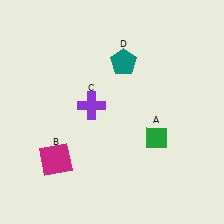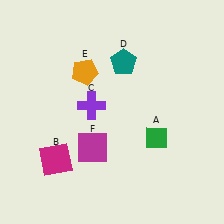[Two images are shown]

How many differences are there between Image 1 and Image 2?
There are 2 differences between the two images.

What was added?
An orange pentagon (E), a magenta square (F) were added in Image 2.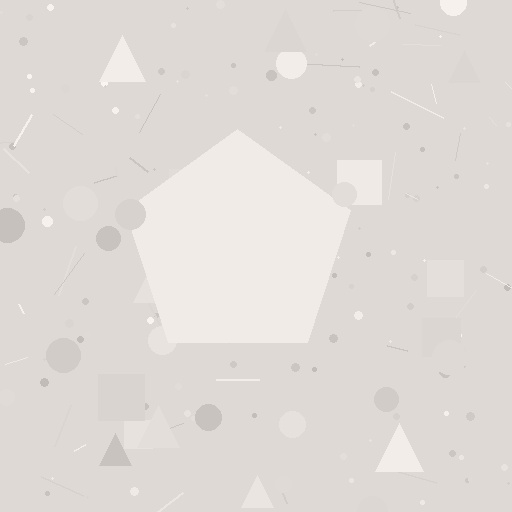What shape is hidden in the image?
A pentagon is hidden in the image.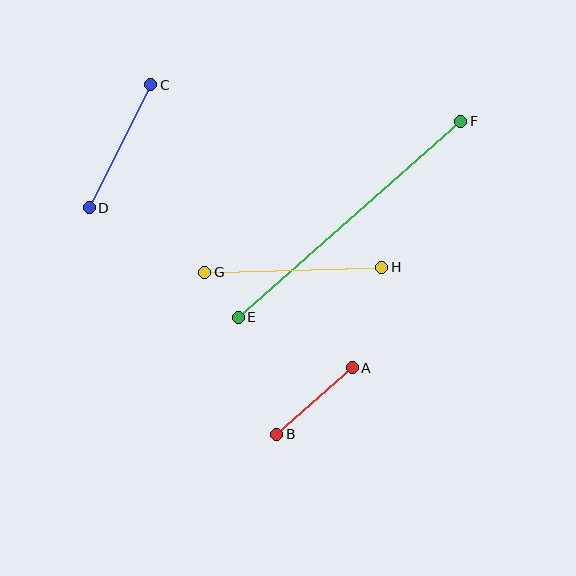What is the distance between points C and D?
The distance is approximately 137 pixels.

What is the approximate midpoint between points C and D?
The midpoint is at approximately (120, 146) pixels.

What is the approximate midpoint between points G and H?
The midpoint is at approximately (293, 270) pixels.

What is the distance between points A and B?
The distance is approximately 101 pixels.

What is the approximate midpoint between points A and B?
The midpoint is at approximately (315, 401) pixels.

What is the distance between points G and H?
The distance is approximately 177 pixels.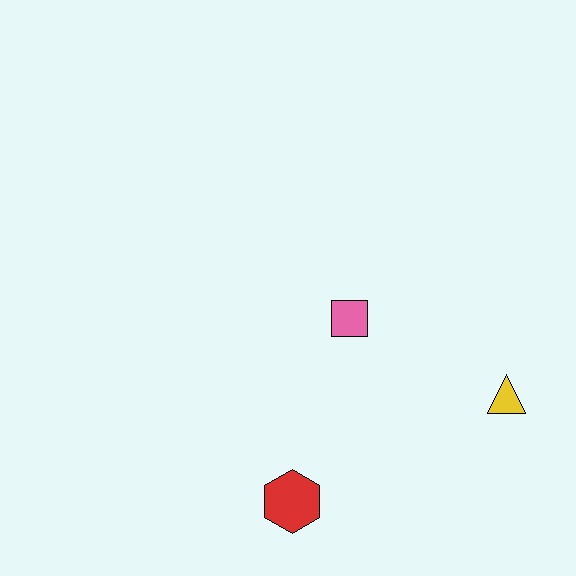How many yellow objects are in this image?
There is 1 yellow object.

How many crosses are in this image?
There are no crosses.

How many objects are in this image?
There are 3 objects.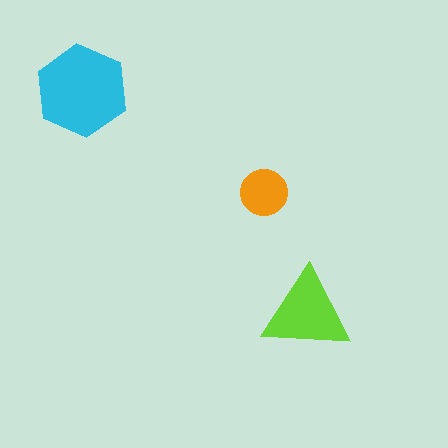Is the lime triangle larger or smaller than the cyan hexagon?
Smaller.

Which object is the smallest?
The orange circle.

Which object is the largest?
The cyan hexagon.